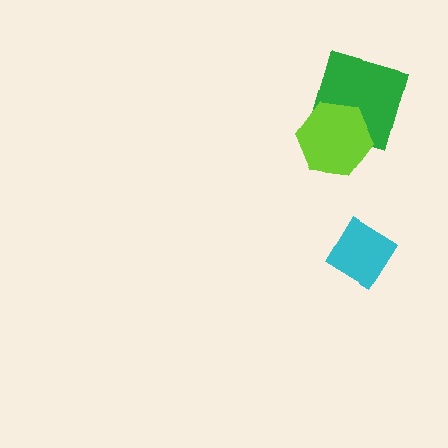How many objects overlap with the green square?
1 object overlaps with the green square.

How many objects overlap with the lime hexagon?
1 object overlaps with the lime hexagon.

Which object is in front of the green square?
The lime hexagon is in front of the green square.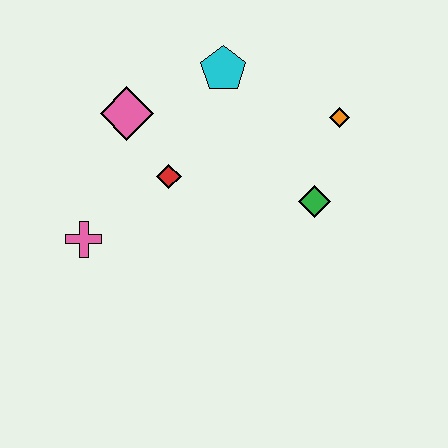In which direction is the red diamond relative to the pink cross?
The red diamond is to the right of the pink cross.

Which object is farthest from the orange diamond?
The pink cross is farthest from the orange diamond.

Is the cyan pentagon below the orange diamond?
No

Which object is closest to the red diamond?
The pink diamond is closest to the red diamond.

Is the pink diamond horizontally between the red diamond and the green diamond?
No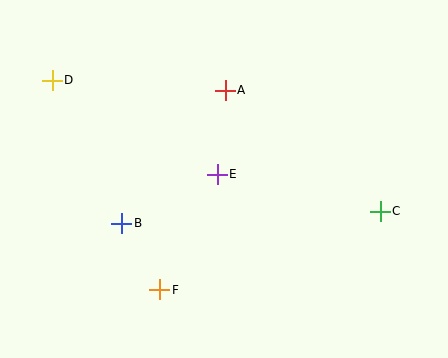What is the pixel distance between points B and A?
The distance between B and A is 169 pixels.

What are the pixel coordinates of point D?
Point D is at (52, 80).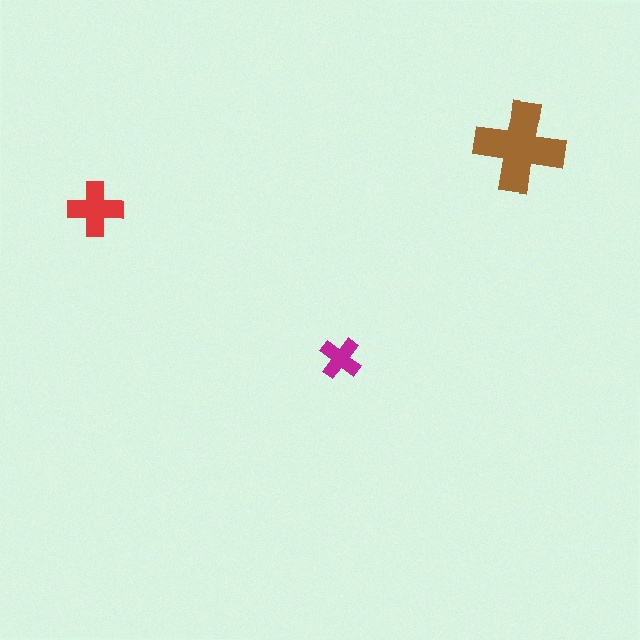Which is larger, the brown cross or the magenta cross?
The brown one.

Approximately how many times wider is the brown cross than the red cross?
About 1.5 times wider.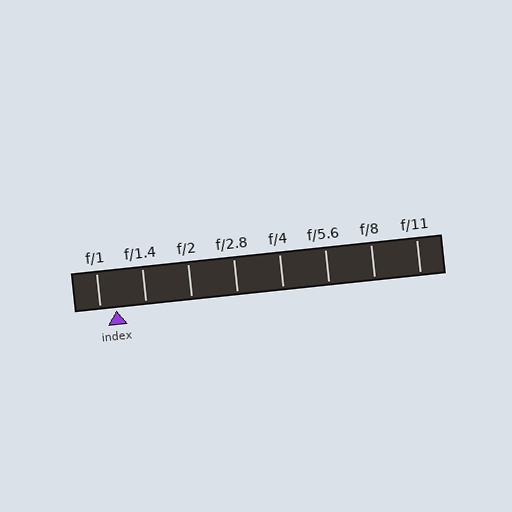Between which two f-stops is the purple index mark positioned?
The index mark is between f/1 and f/1.4.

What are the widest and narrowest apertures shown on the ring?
The widest aperture shown is f/1 and the narrowest is f/11.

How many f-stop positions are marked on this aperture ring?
There are 8 f-stop positions marked.